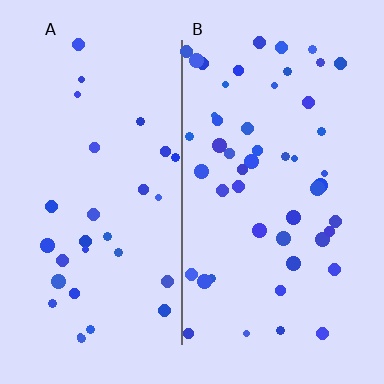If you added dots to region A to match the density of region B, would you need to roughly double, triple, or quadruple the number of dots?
Approximately double.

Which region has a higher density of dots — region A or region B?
B (the right).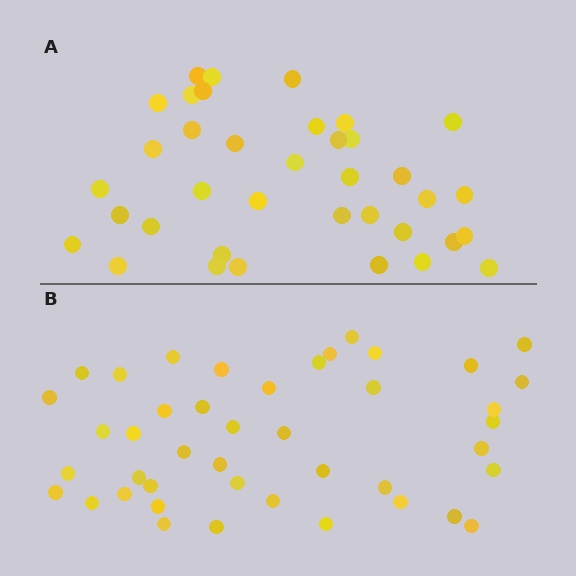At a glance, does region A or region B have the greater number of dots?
Region B (the bottom region) has more dots.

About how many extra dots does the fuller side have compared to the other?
Region B has about 6 more dots than region A.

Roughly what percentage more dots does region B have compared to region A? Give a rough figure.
About 15% more.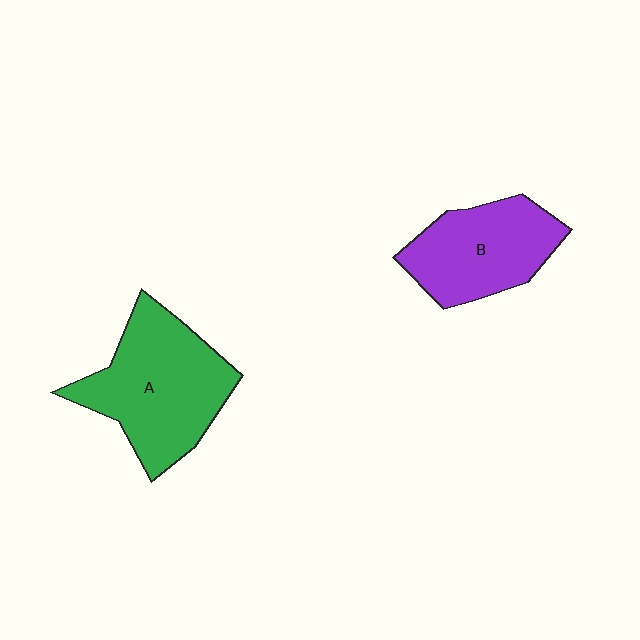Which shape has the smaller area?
Shape B (purple).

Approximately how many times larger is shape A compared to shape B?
Approximately 1.3 times.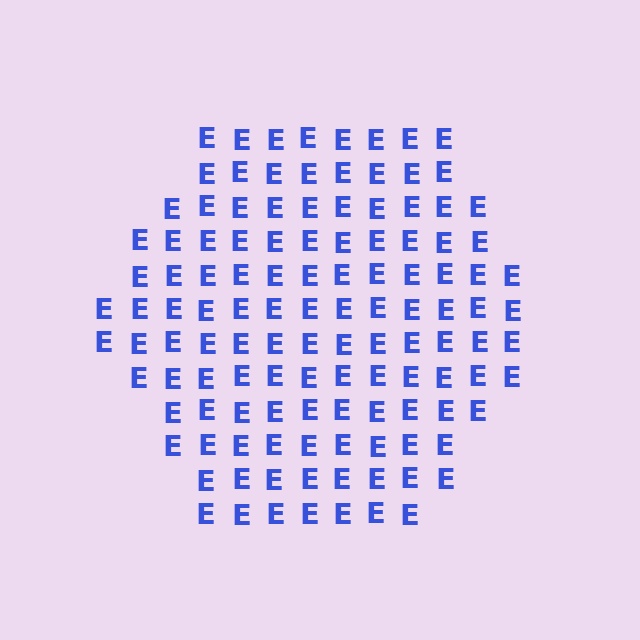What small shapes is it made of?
It is made of small letter E's.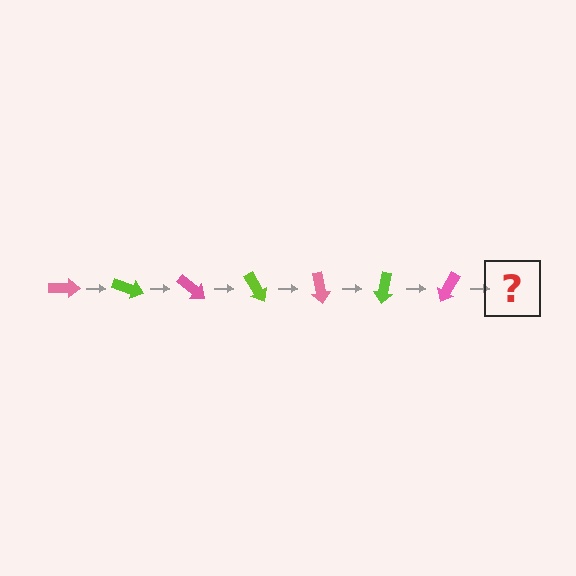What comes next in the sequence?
The next element should be a lime arrow, rotated 140 degrees from the start.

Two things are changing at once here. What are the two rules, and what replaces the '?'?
The two rules are that it rotates 20 degrees each step and the color cycles through pink and lime. The '?' should be a lime arrow, rotated 140 degrees from the start.